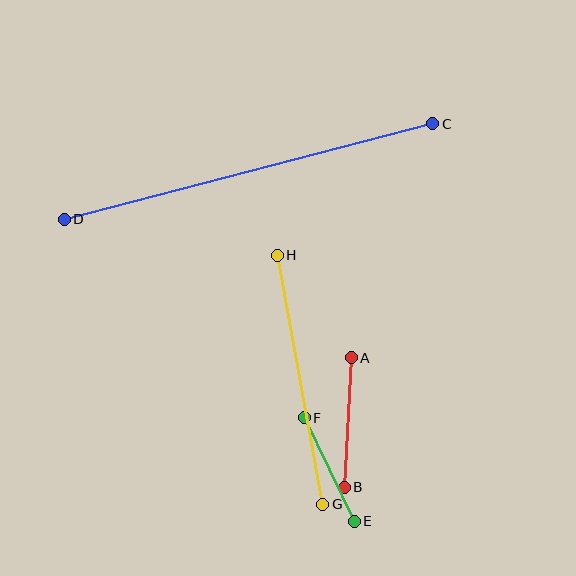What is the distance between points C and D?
The distance is approximately 381 pixels.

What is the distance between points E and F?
The distance is approximately 115 pixels.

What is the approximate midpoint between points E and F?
The midpoint is at approximately (329, 469) pixels.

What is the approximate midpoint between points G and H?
The midpoint is at approximately (300, 380) pixels.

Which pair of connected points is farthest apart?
Points C and D are farthest apart.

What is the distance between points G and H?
The distance is approximately 253 pixels.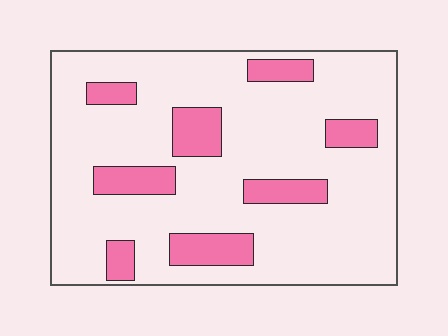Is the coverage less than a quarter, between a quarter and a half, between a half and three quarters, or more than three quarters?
Less than a quarter.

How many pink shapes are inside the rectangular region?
8.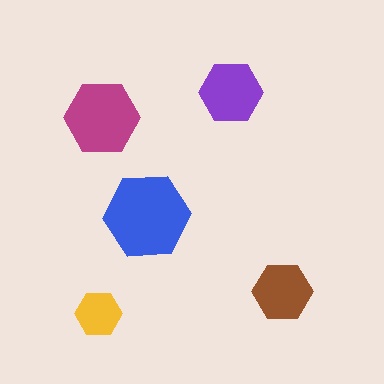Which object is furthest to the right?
The brown hexagon is rightmost.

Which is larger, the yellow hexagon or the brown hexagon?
The brown one.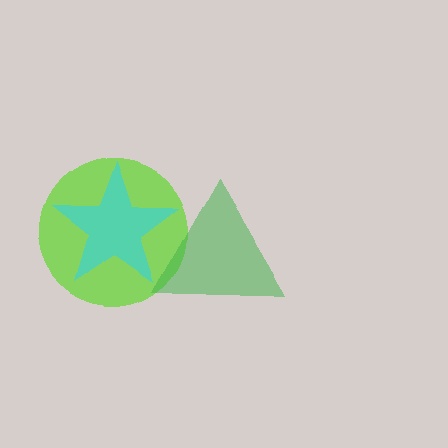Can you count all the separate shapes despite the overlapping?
Yes, there are 3 separate shapes.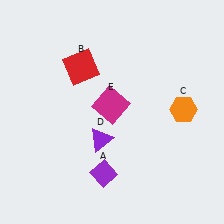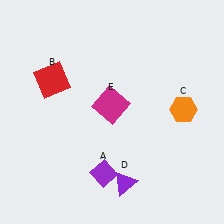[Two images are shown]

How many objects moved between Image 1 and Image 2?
2 objects moved between the two images.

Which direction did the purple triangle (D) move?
The purple triangle (D) moved down.